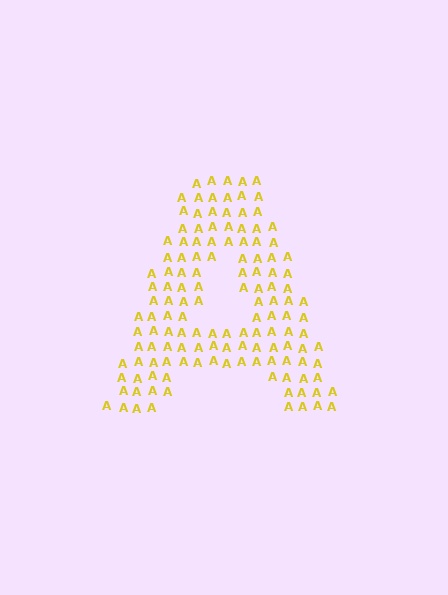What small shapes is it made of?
It is made of small letter A's.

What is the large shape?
The large shape is the letter A.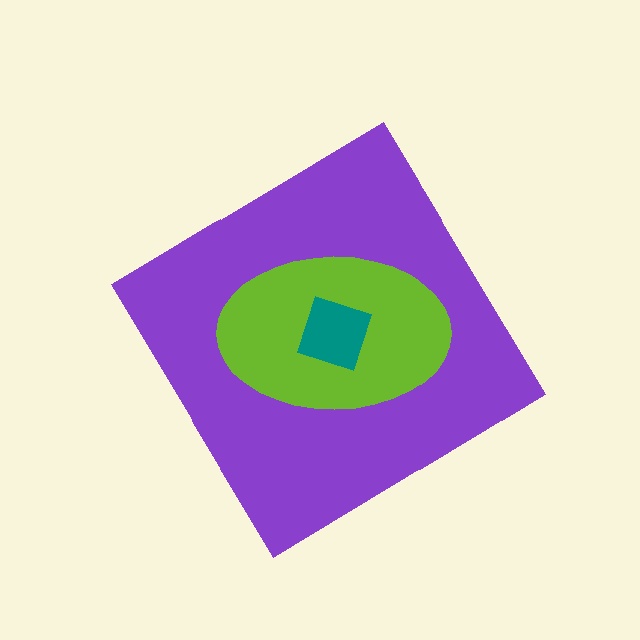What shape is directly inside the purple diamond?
The lime ellipse.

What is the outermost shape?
The purple diamond.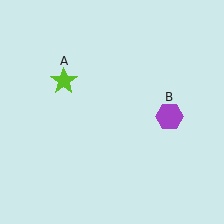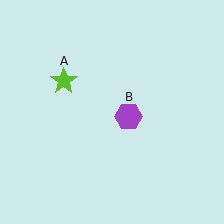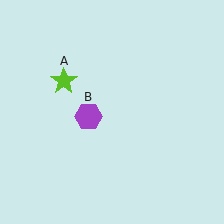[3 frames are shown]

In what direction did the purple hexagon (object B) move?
The purple hexagon (object B) moved left.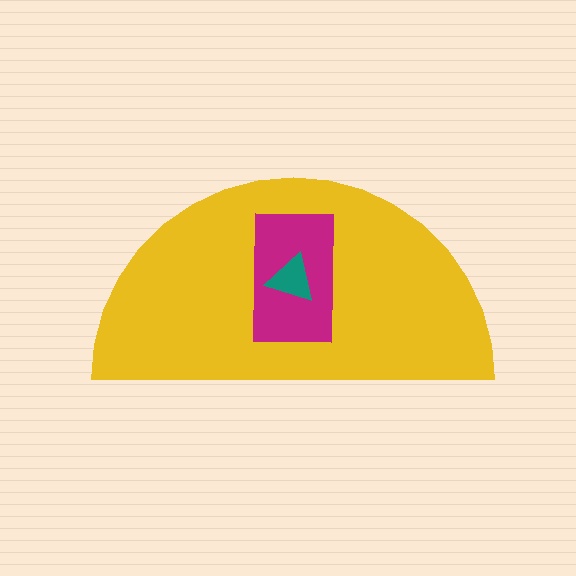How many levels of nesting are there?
3.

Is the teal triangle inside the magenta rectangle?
Yes.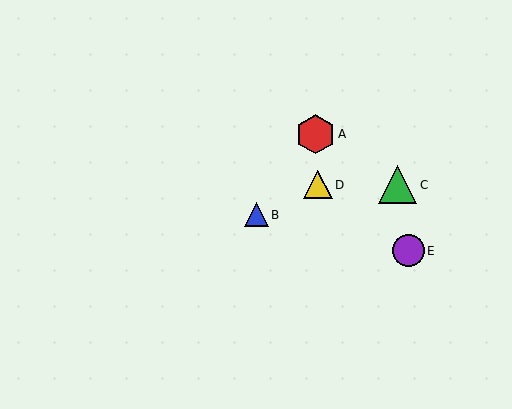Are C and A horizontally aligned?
No, C is at y≈185 and A is at y≈134.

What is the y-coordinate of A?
Object A is at y≈134.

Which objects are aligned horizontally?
Objects C, D are aligned horizontally.